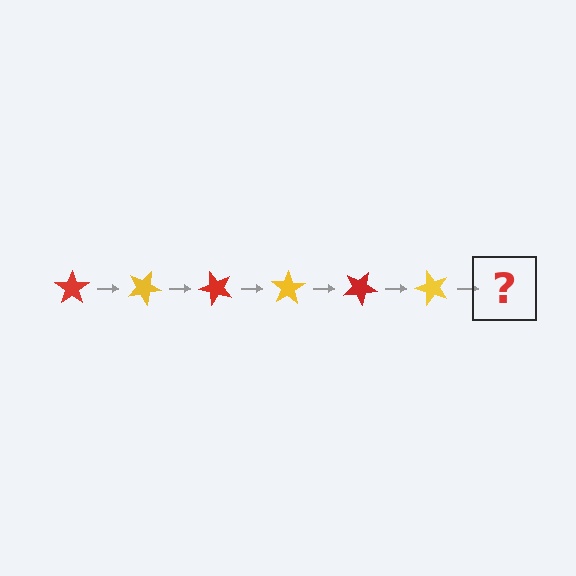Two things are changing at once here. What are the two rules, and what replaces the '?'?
The two rules are that it rotates 25 degrees each step and the color cycles through red and yellow. The '?' should be a red star, rotated 150 degrees from the start.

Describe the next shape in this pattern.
It should be a red star, rotated 150 degrees from the start.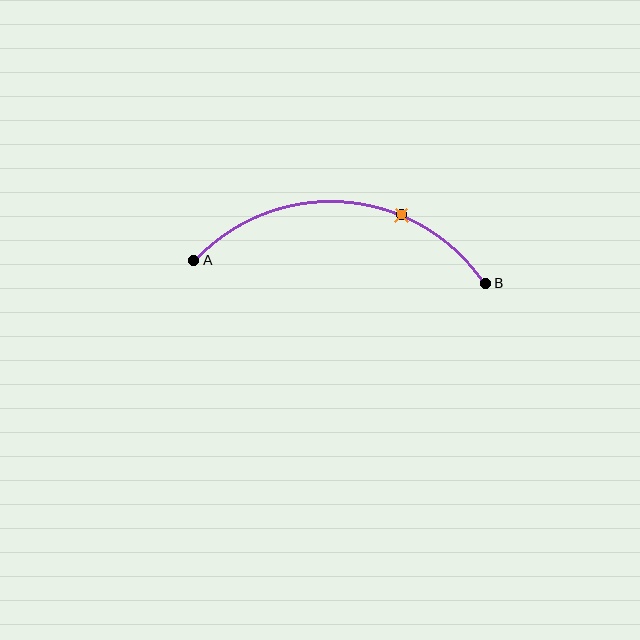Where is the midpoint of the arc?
The arc midpoint is the point on the curve farthest from the straight line joining A and B. It sits above that line.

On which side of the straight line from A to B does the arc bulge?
The arc bulges above the straight line connecting A and B.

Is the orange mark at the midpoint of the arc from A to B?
No. The orange mark lies on the arc but is closer to endpoint B. The arc midpoint would be at the point on the curve equidistant along the arc from both A and B.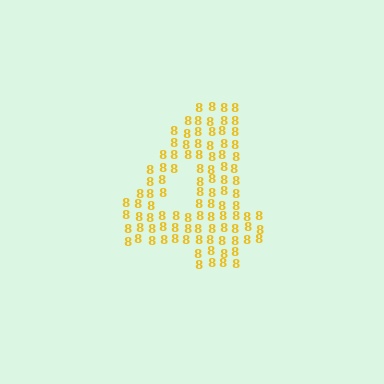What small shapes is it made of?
It is made of small digit 8's.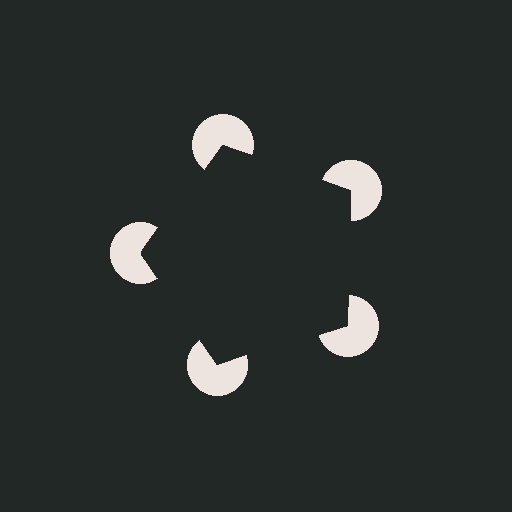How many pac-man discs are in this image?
There are 5 — one at each vertex of the illusory pentagon.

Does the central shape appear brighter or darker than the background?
It typically appears slightly darker than the background, even though no actual brightness change is drawn.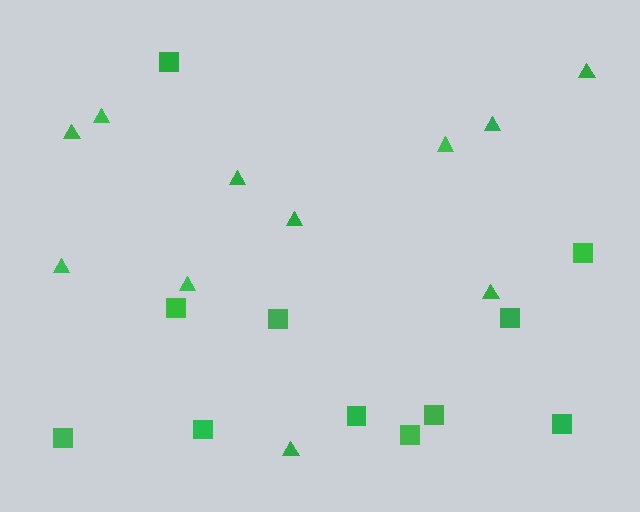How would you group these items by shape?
There are 2 groups: one group of triangles (11) and one group of squares (11).